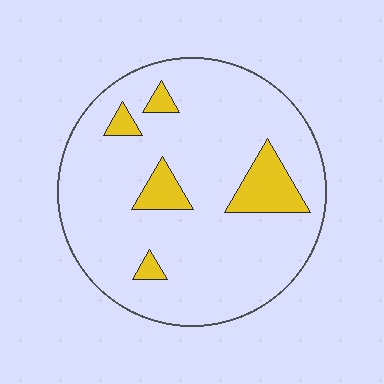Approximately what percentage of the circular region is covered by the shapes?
Approximately 10%.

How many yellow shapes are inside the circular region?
5.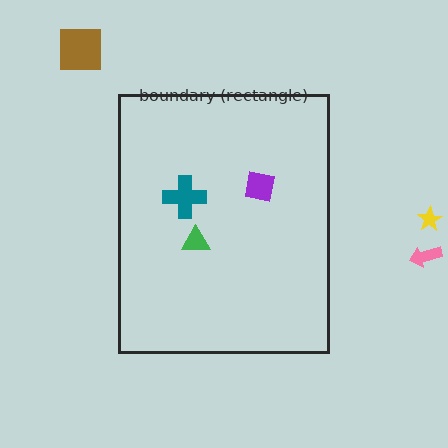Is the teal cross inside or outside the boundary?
Inside.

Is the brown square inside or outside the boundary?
Outside.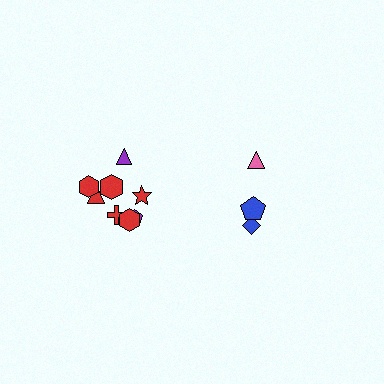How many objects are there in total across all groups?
There are 11 objects.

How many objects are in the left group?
There are 8 objects.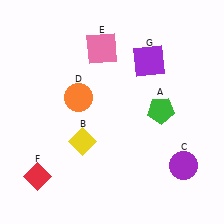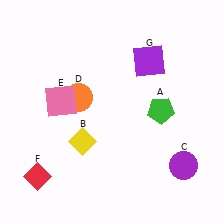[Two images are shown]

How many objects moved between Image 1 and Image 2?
1 object moved between the two images.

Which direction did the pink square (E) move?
The pink square (E) moved down.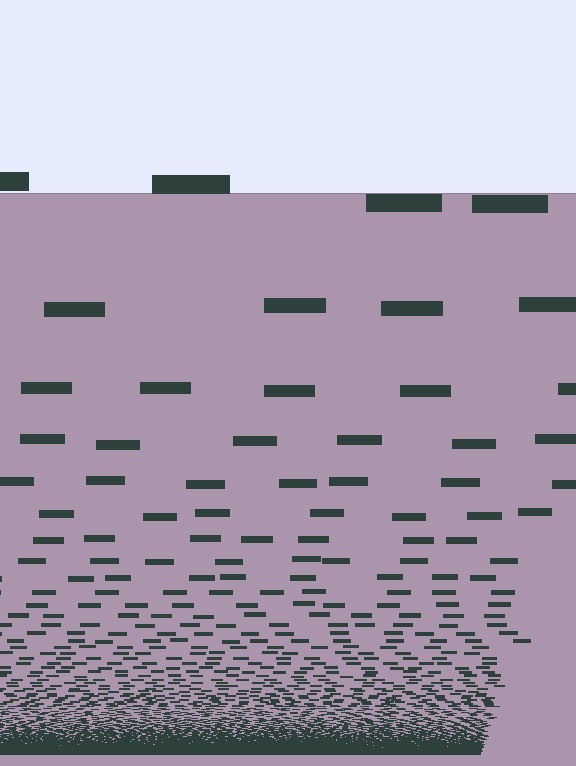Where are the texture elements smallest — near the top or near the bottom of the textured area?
Near the bottom.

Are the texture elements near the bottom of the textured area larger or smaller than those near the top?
Smaller. The gradient is inverted — elements near the bottom are smaller and denser.